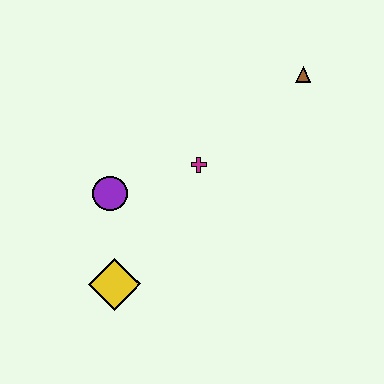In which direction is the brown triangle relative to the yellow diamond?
The brown triangle is above the yellow diamond.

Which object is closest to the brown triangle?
The magenta cross is closest to the brown triangle.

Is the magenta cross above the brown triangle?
No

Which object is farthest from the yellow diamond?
The brown triangle is farthest from the yellow diamond.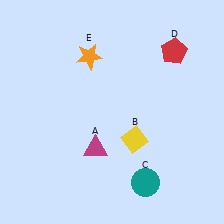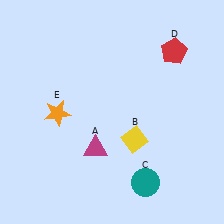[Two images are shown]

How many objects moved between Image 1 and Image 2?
1 object moved between the two images.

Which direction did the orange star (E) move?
The orange star (E) moved down.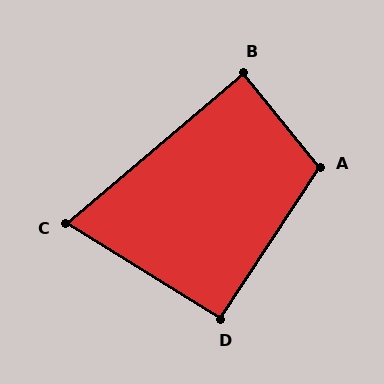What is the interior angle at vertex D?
Approximately 92 degrees (approximately right).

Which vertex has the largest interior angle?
A, at approximately 108 degrees.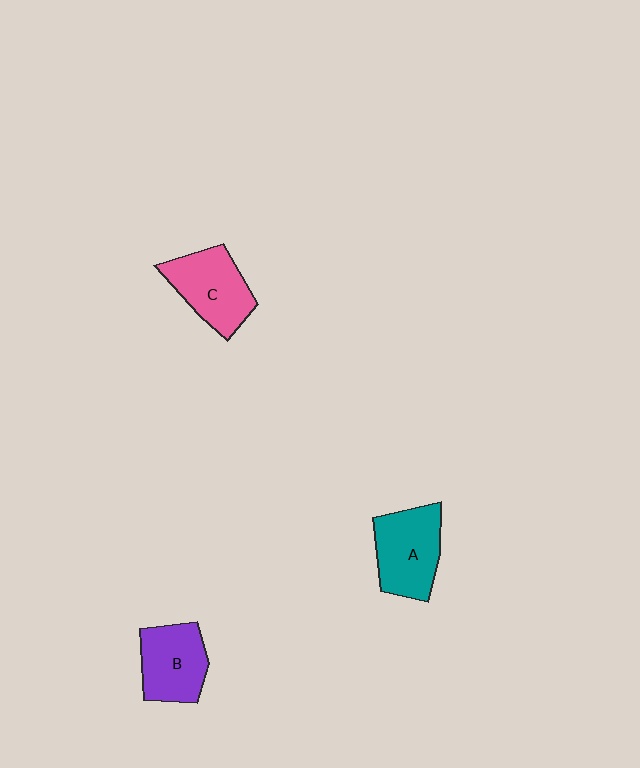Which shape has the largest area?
Shape A (teal).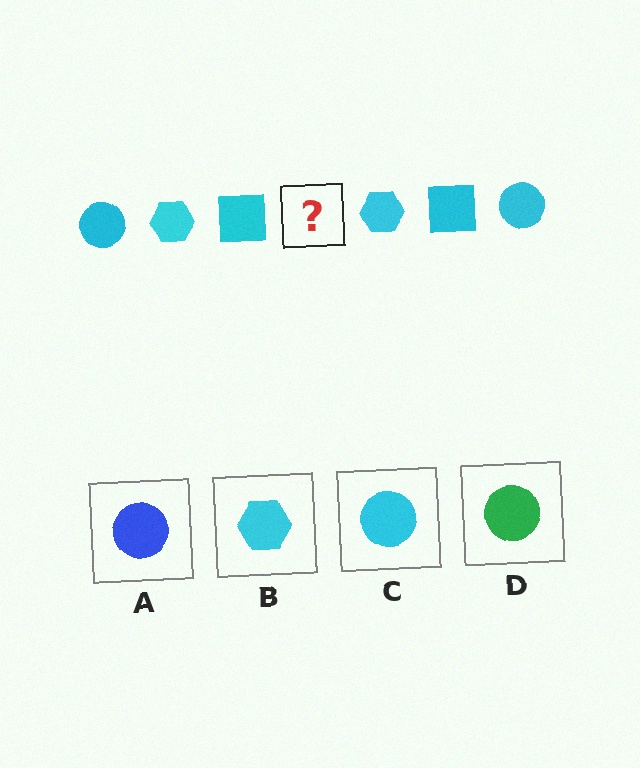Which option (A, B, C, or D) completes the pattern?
C.